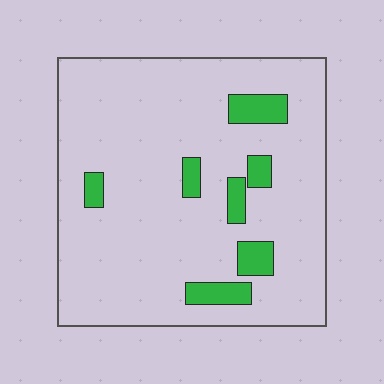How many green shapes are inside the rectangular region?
7.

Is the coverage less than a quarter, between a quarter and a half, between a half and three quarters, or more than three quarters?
Less than a quarter.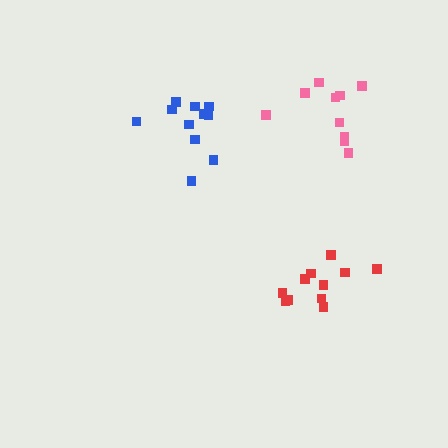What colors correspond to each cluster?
The clusters are colored: blue, red, pink.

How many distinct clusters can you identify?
There are 3 distinct clusters.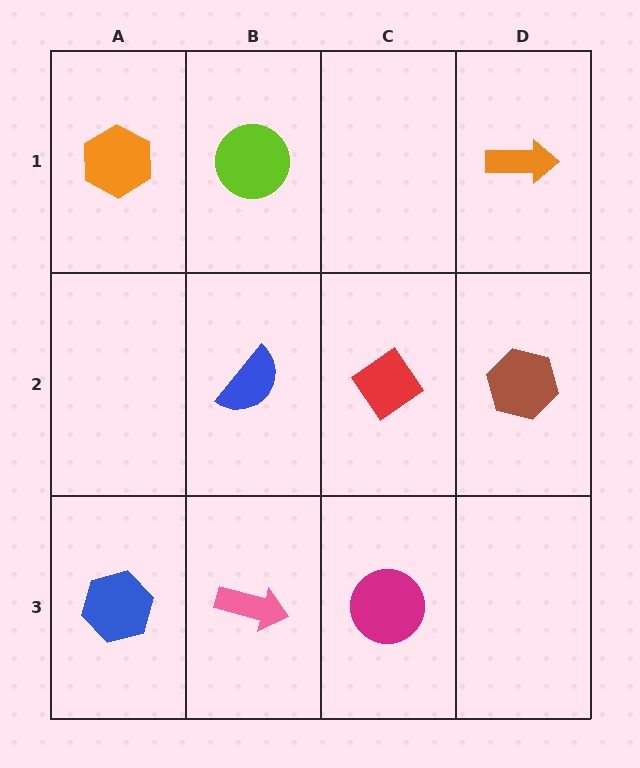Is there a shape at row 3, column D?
No, that cell is empty.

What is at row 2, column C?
A red diamond.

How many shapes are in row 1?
3 shapes.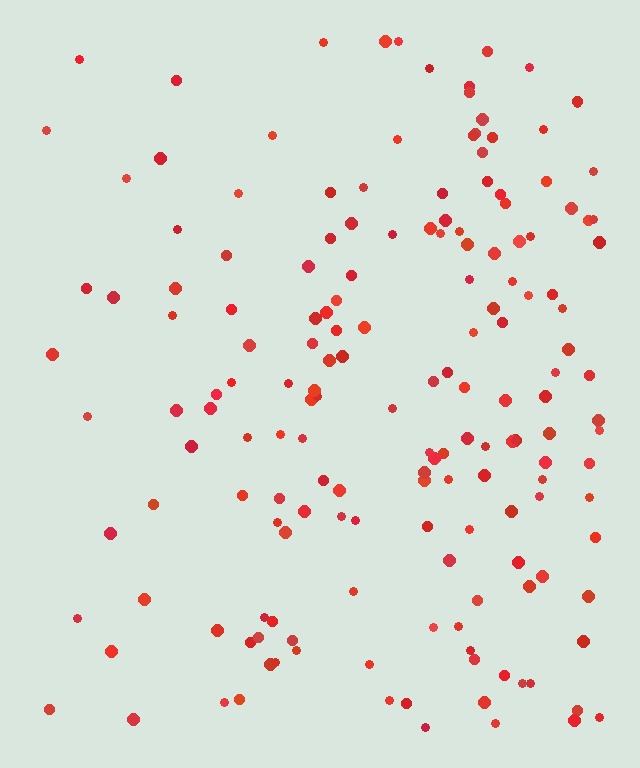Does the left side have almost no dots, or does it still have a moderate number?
Still a moderate number, just noticeably fewer than the right.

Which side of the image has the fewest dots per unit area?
The left.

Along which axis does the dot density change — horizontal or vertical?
Horizontal.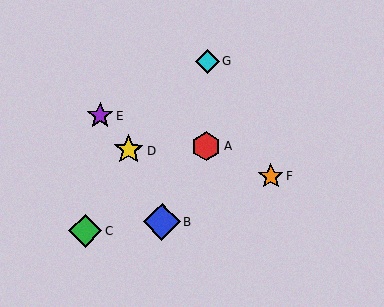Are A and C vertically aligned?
No, A is at x≈206 and C is at x≈86.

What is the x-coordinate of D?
Object D is at x≈129.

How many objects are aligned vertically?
2 objects (A, G) are aligned vertically.